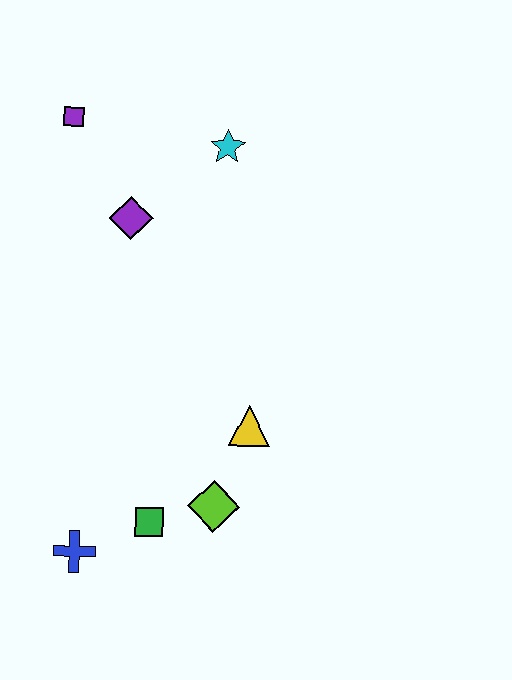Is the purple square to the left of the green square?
Yes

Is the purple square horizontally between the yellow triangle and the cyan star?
No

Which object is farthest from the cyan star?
The blue cross is farthest from the cyan star.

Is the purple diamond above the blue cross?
Yes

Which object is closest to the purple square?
The purple diamond is closest to the purple square.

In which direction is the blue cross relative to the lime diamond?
The blue cross is to the left of the lime diamond.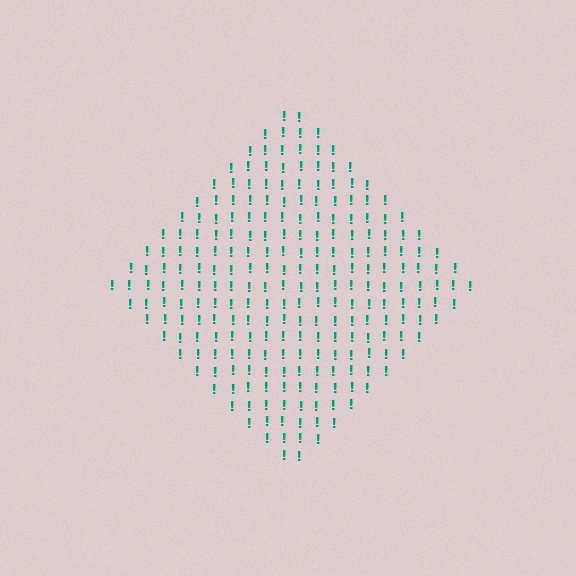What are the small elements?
The small elements are exclamation marks.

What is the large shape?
The large shape is a diamond.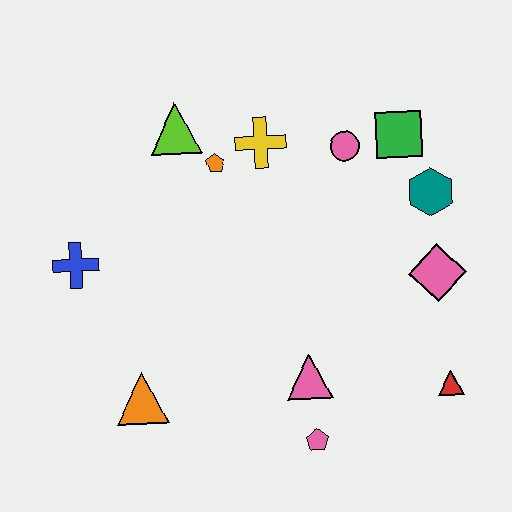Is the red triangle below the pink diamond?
Yes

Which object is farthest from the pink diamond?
The blue cross is farthest from the pink diamond.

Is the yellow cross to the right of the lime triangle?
Yes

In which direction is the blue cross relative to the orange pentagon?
The blue cross is to the left of the orange pentagon.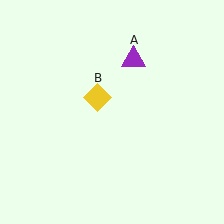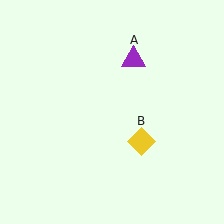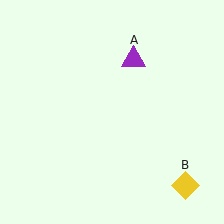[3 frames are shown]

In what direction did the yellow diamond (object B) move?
The yellow diamond (object B) moved down and to the right.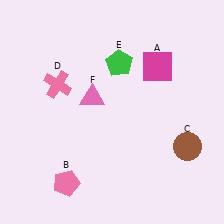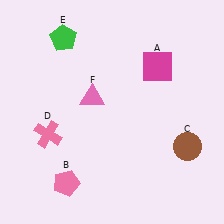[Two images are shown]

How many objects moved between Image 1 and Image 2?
2 objects moved between the two images.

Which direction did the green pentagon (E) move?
The green pentagon (E) moved left.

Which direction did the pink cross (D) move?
The pink cross (D) moved down.